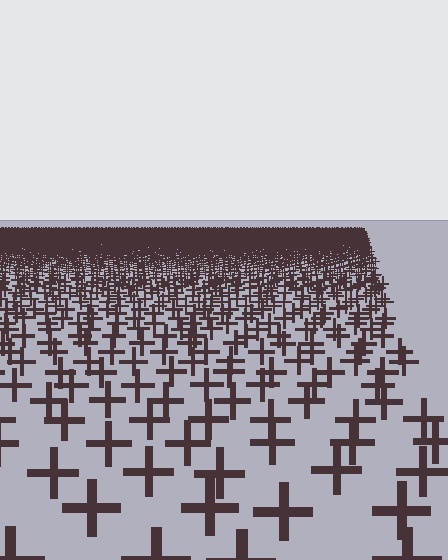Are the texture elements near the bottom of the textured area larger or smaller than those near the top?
Larger. Near the bottom, elements are closer to the viewer and appear at a bigger on-screen size.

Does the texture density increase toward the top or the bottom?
Density increases toward the top.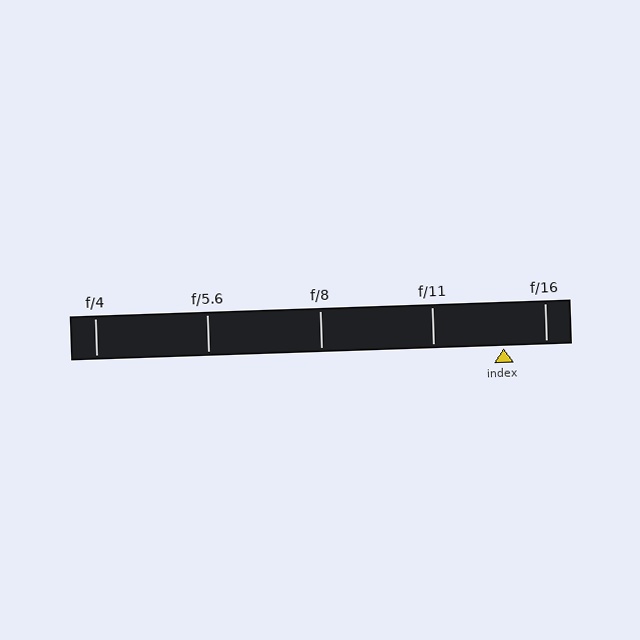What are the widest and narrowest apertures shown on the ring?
The widest aperture shown is f/4 and the narrowest is f/16.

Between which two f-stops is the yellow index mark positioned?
The index mark is between f/11 and f/16.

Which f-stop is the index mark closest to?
The index mark is closest to f/16.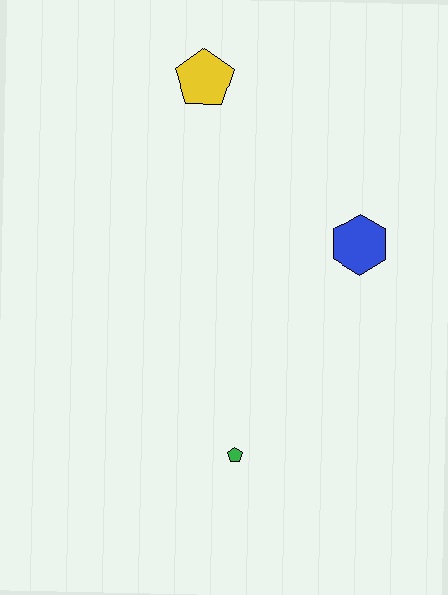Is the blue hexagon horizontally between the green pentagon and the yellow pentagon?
No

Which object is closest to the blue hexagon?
The yellow pentagon is closest to the blue hexagon.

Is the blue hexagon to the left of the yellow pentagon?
No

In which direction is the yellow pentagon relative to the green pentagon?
The yellow pentagon is above the green pentagon.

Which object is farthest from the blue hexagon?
The green pentagon is farthest from the blue hexagon.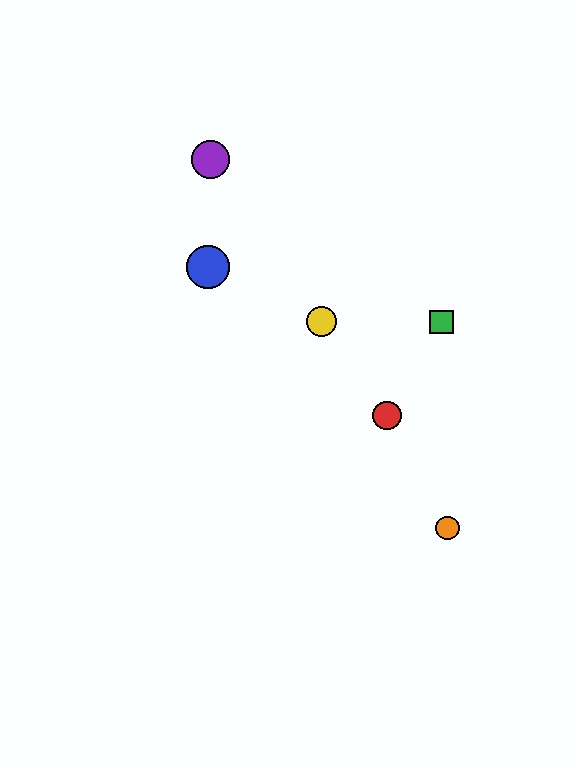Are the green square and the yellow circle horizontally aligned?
Yes, both are at y≈322.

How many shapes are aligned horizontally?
2 shapes (the green square, the yellow circle) are aligned horizontally.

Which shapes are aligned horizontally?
The green square, the yellow circle are aligned horizontally.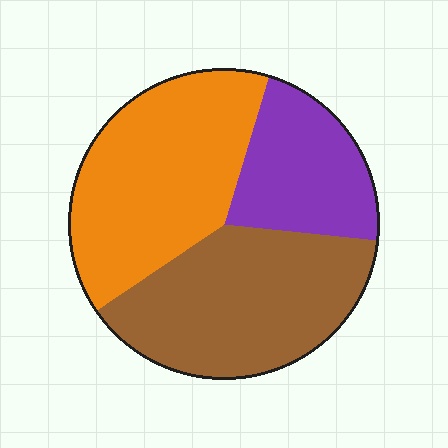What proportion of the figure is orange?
Orange takes up about two fifths (2/5) of the figure.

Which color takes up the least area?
Purple, at roughly 20%.